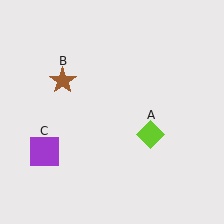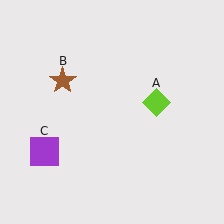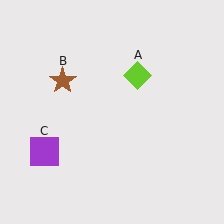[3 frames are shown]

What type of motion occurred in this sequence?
The lime diamond (object A) rotated counterclockwise around the center of the scene.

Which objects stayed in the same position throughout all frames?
Brown star (object B) and purple square (object C) remained stationary.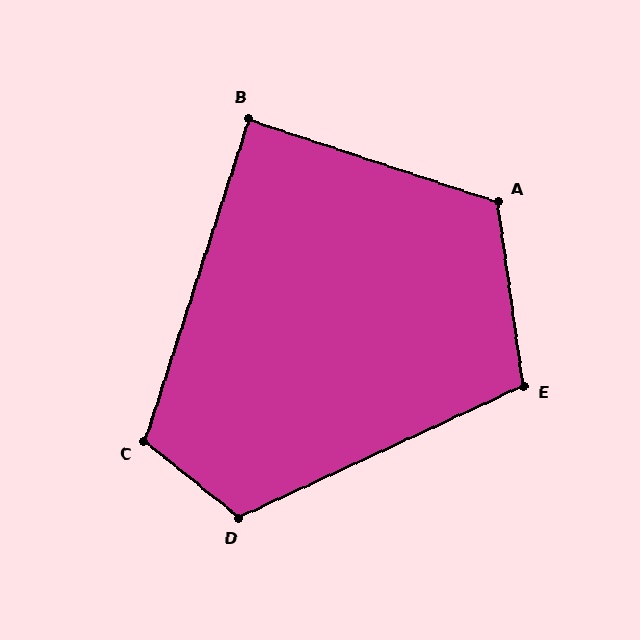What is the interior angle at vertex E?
Approximately 107 degrees (obtuse).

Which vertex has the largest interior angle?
D, at approximately 116 degrees.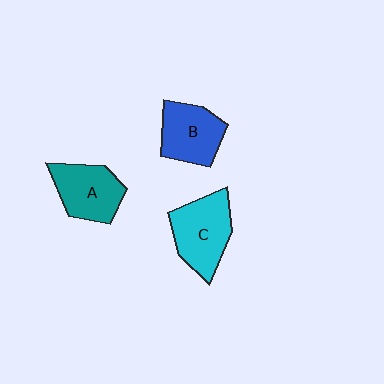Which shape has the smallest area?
Shape B (blue).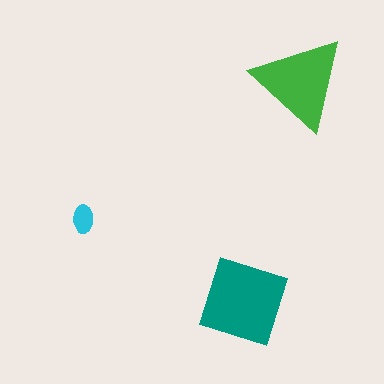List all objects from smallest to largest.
The cyan ellipse, the green triangle, the teal square.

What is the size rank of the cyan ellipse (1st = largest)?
3rd.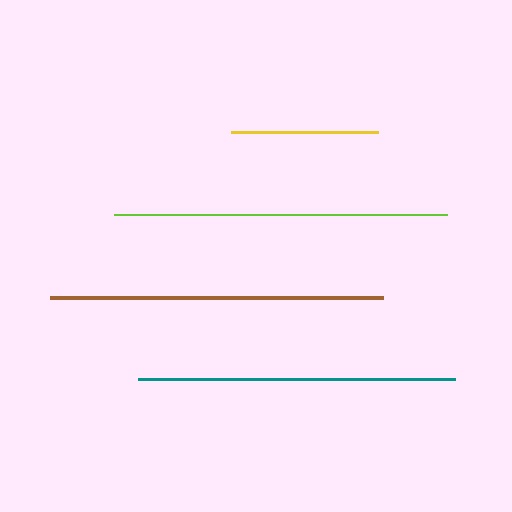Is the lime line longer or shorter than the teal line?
The lime line is longer than the teal line.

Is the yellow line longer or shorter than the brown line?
The brown line is longer than the yellow line.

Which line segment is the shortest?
The yellow line is the shortest at approximately 147 pixels.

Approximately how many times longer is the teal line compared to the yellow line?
The teal line is approximately 2.2 times the length of the yellow line.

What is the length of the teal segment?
The teal segment is approximately 317 pixels long.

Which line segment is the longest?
The brown line is the longest at approximately 333 pixels.